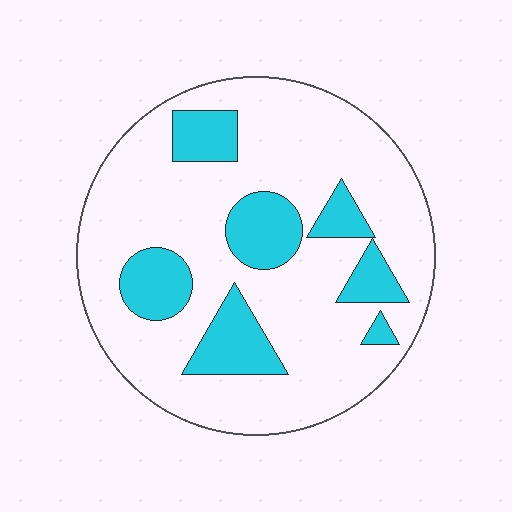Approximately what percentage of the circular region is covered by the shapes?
Approximately 25%.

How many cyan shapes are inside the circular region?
7.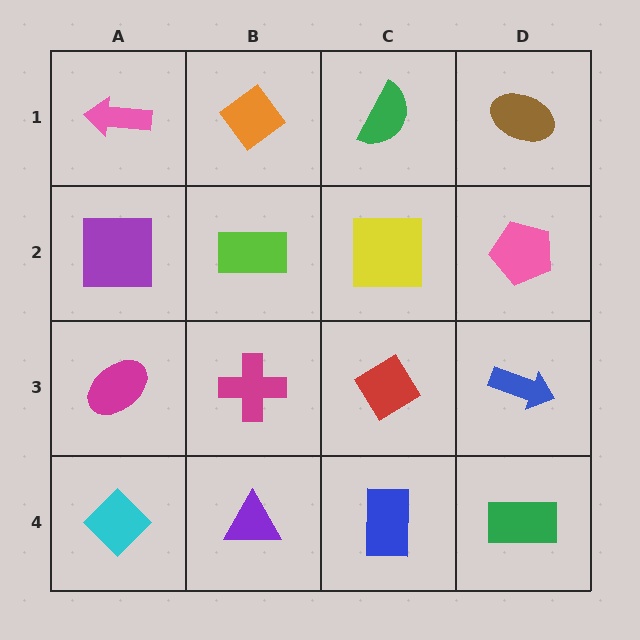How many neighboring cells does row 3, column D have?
3.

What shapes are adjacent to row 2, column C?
A green semicircle (row 1, column C), a red diamond (row 3, column C), a lime rectangle (row 2, column B), a pink pentagon (row 2, column D).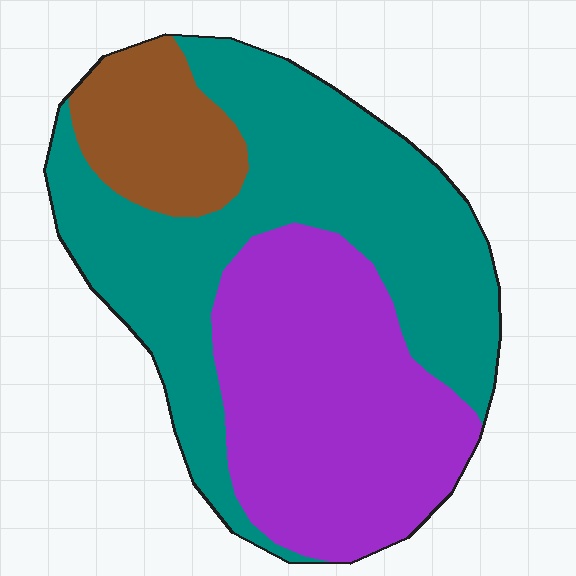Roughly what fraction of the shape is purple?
Purple covers around 40% of the shape.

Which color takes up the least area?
Brown, at roughly 15%.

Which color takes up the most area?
Teal, at roughly 50%.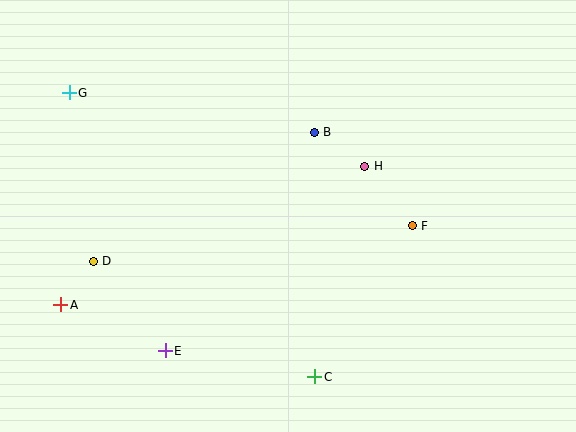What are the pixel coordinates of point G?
Point G is at (69, 93).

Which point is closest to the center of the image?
Point B at (314, 132) is closest to the center.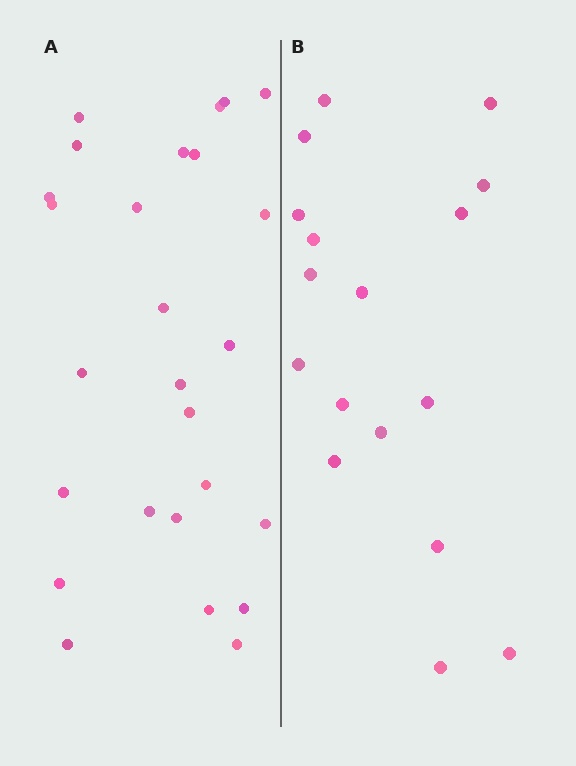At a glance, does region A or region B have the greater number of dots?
Region A (the left region) has more dots.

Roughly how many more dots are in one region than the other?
Region A has roughly 8 or so more dots than region B.